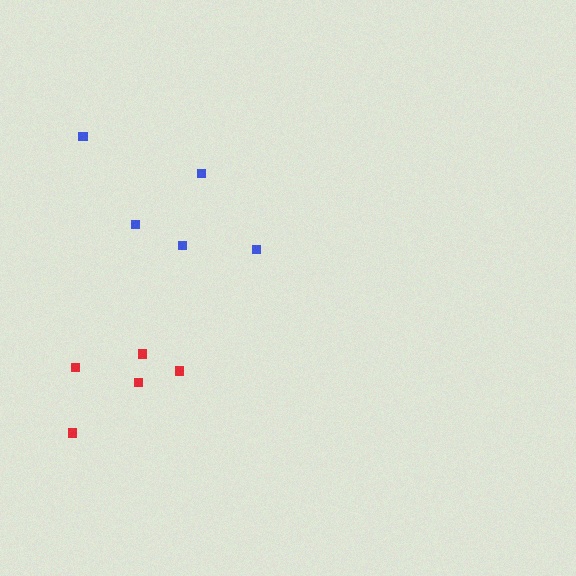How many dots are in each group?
Group 1: 5 dots, Group 2: 5 dots (10 total).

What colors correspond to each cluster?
The clusters are colored: red, blue.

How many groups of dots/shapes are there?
There are 2 groups.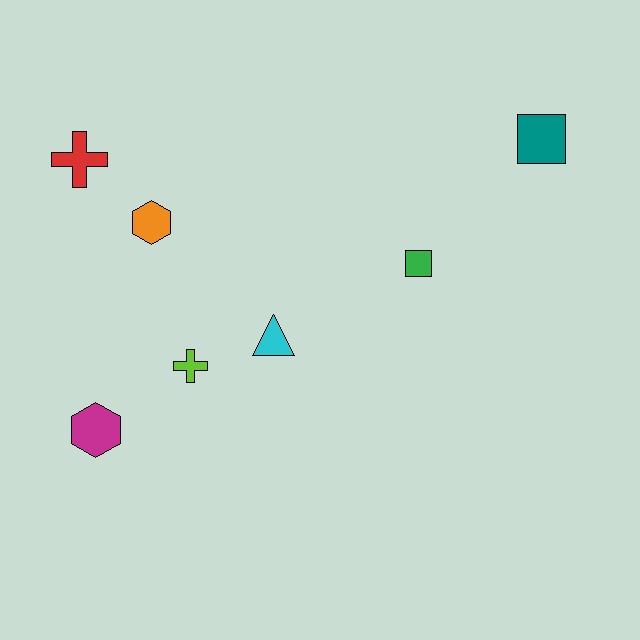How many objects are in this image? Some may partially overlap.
There are 7 objects.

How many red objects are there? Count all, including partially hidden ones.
There is 1 red object.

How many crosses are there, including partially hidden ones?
There are 2 crosses.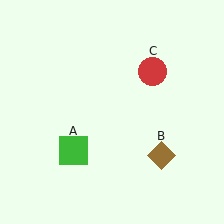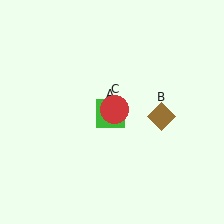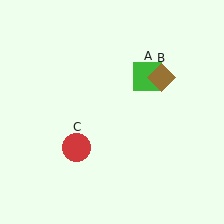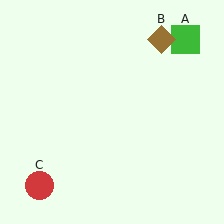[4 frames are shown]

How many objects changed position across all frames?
3 objects changed position: green square (object A), brown diamond (object B), red circle (object C).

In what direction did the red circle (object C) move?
The red circle (object C) moved down and to the left.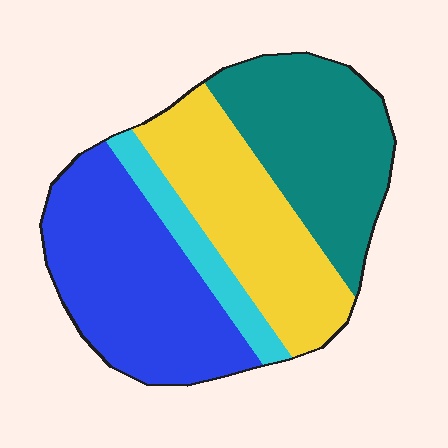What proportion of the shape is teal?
Teal covers 29% of the shape.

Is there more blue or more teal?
Blue.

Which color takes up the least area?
Cyan, at roughly 10%.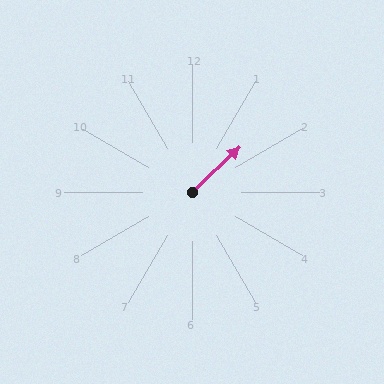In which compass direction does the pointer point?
Northeast.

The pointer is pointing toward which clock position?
Roughly 2 o'clock.